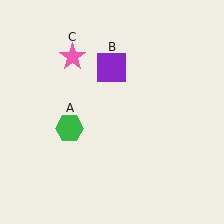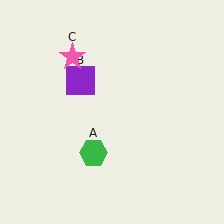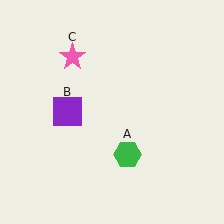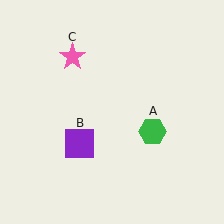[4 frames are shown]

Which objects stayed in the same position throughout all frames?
Pink star (object C) remained stationary.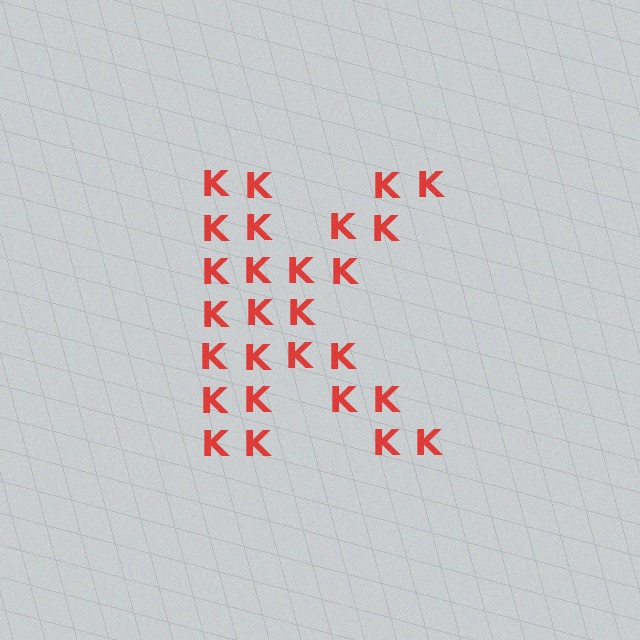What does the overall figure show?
The overall figure shows the letter K.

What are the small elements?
The small elements are letter K's.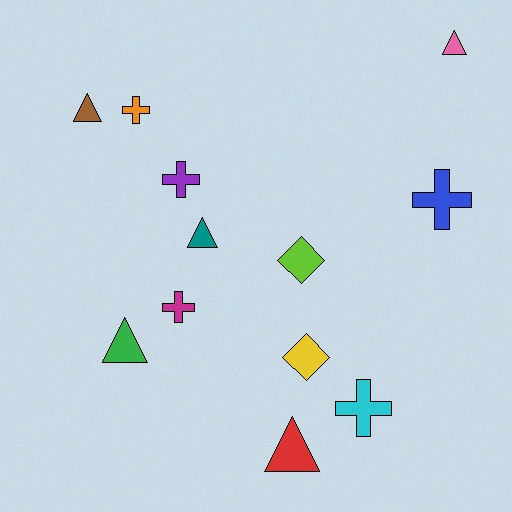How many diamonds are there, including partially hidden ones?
There are 2 diamonds.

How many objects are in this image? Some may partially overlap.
There are 12 objects.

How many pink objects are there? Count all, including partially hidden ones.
There is 1 pink object.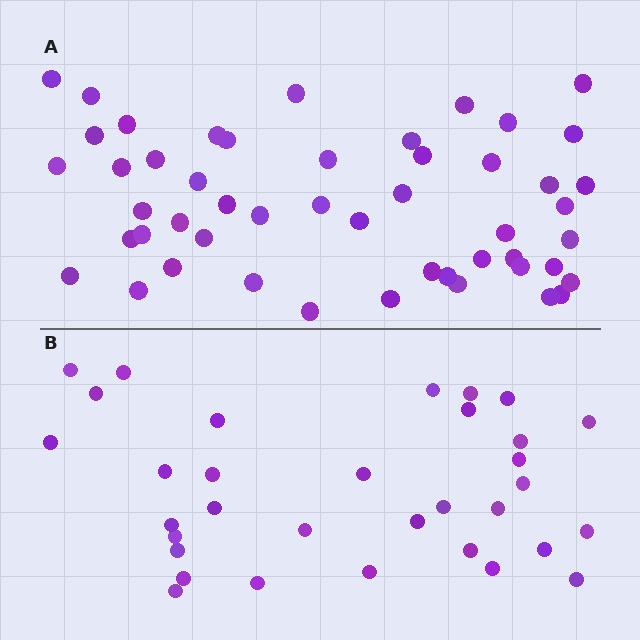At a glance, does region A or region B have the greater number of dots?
Region A (the top region) has more dots.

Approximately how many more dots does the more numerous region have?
Region A has approximately 15 more dots than region B.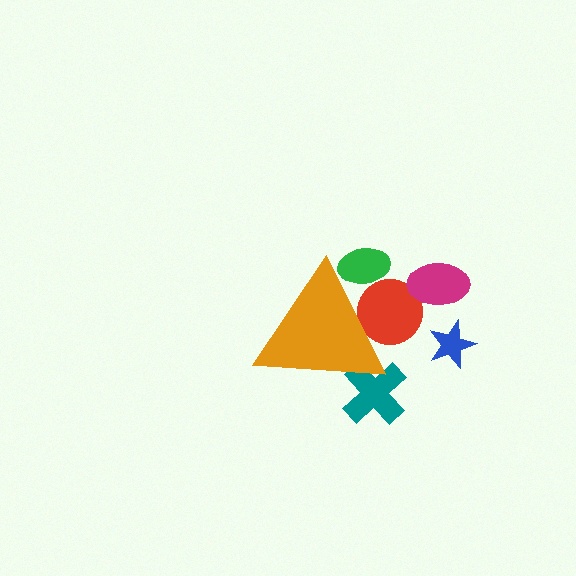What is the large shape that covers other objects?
An orange triangle.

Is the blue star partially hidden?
No, the blue star is fully visible.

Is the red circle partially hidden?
Yes, the red circle is partially hidden behind the orange triangle.